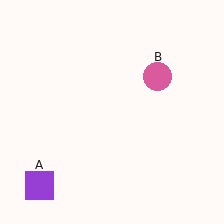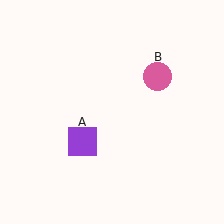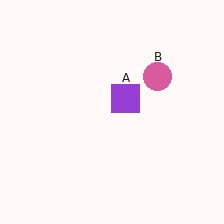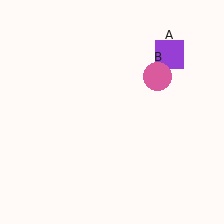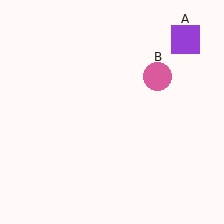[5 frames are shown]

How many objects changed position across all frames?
1 object changed position: purple square (object A).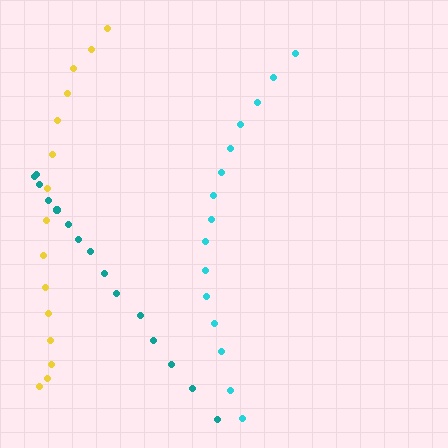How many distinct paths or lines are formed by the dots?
There are 3 distinct paths.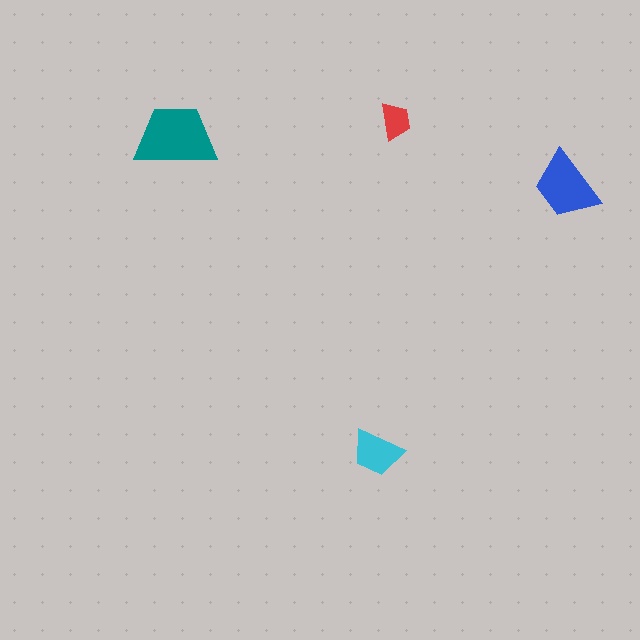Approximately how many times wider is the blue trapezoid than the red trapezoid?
About 2 times wider.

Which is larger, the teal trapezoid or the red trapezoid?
The teal one.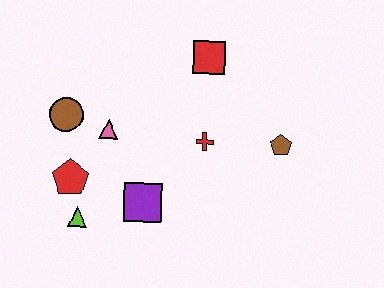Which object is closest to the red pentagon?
The lime triangle is closest to the red pentagon.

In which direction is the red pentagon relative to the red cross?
The red pentagon is to the left of the red cross.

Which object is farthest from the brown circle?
The brown pentagon is farthest from the brown circle.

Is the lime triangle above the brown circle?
No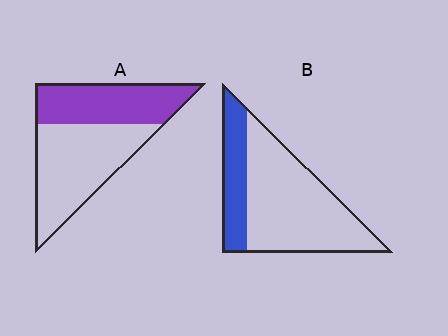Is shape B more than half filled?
No.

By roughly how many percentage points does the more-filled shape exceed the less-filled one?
By roughly 15 percentage points (A over B).